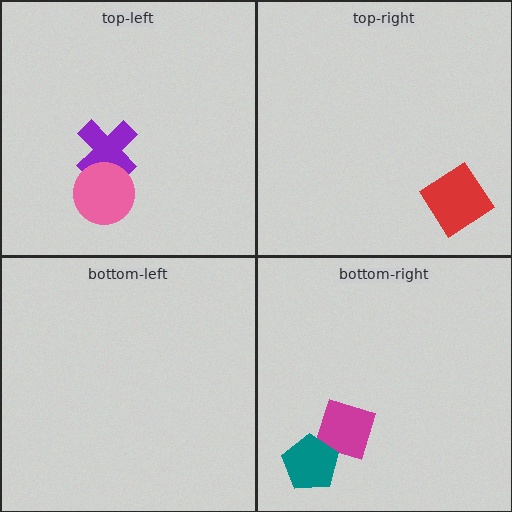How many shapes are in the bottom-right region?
2.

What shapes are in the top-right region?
The red diamond.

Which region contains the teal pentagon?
The bottom-right region.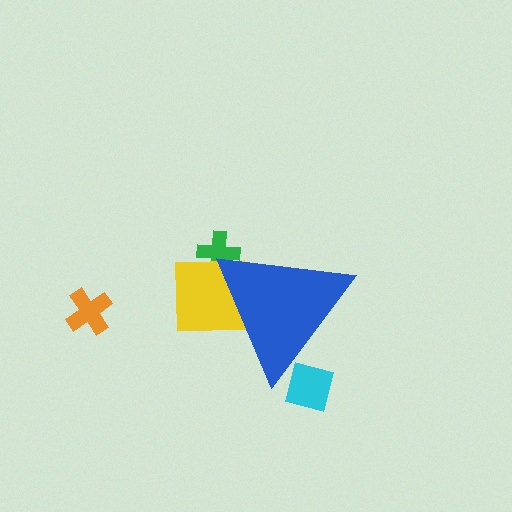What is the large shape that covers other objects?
A blue triangle.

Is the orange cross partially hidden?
No, the orange cross is fully visible.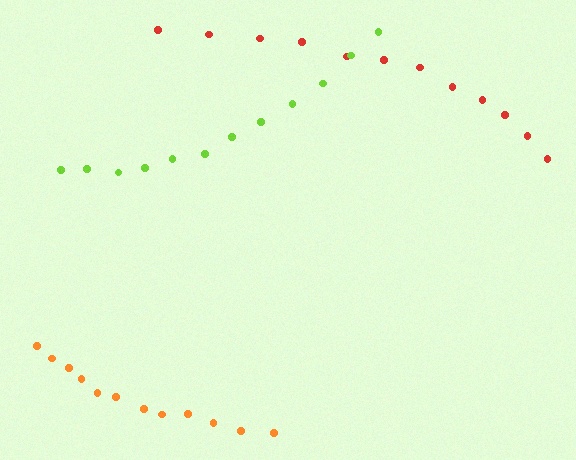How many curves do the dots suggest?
There are 3 distinct paths.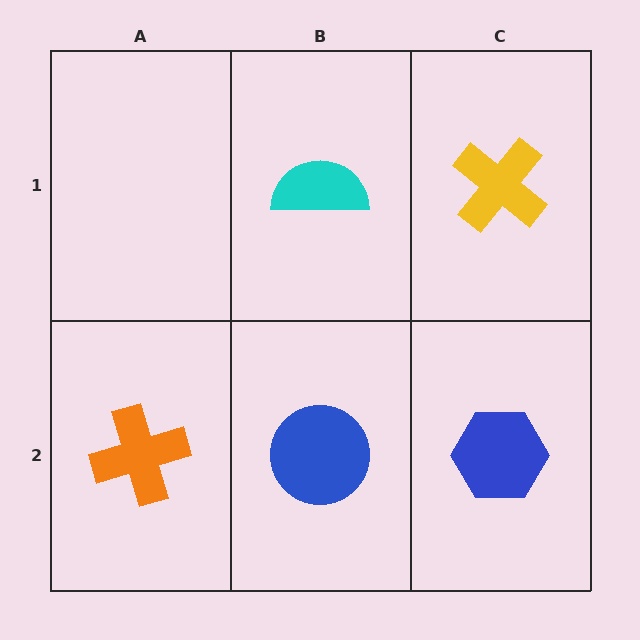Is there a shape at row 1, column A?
No, that cell is empty.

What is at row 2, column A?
An orange cross.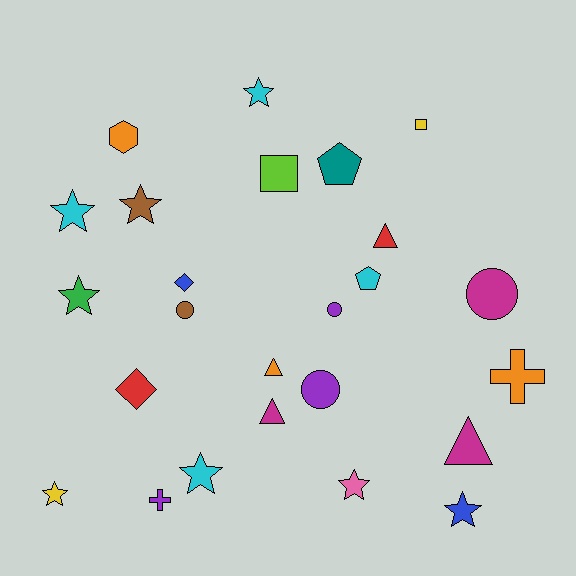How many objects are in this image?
There are 25 objects.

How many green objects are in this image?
There is 1 green object.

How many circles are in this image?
There are 4 circles.